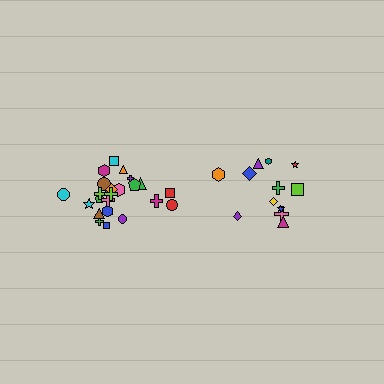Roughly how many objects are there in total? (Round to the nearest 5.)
Roughly 35 objects in total.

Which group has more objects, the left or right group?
The left group.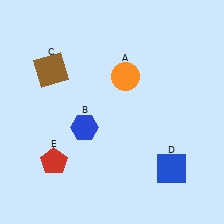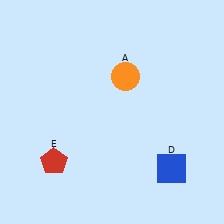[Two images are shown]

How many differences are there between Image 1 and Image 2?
There are 2 differences between the two images.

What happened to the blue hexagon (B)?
The blue hexagon (B) was removed in Image 2. It was in the bottom-left area of Image 1.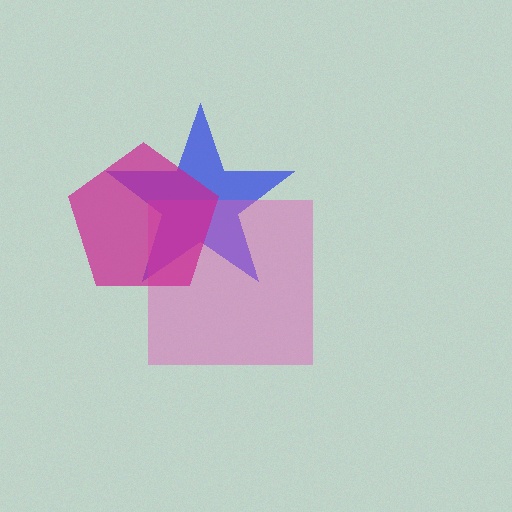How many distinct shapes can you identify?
There are 3 distinct shapes: a blue star, a pink square, a magenta pentagon.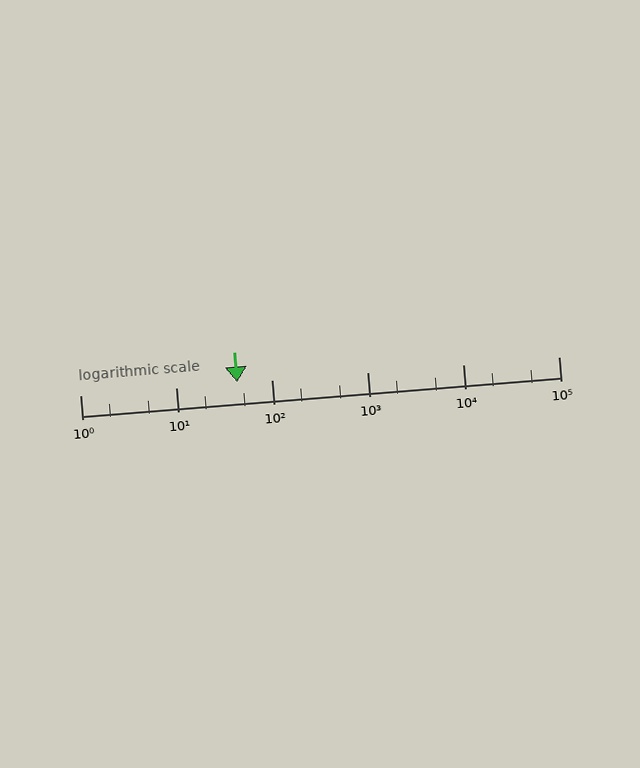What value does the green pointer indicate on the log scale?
The pointer indicates approximately 44.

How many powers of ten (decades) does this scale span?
The scale spans 5 decades, from 1 to 100000.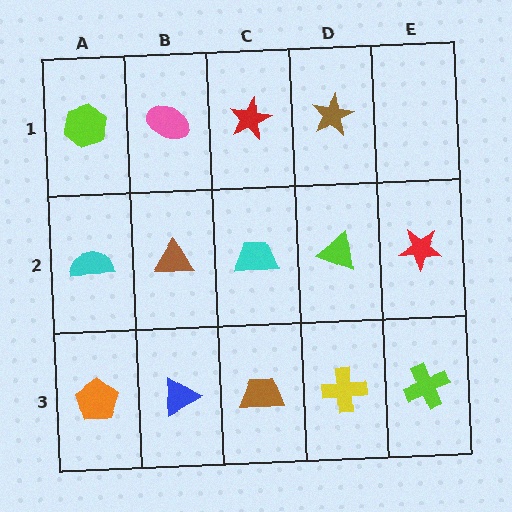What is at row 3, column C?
A brown trapezoid.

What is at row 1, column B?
A pink ellipse.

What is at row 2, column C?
A cyan trapezoid.